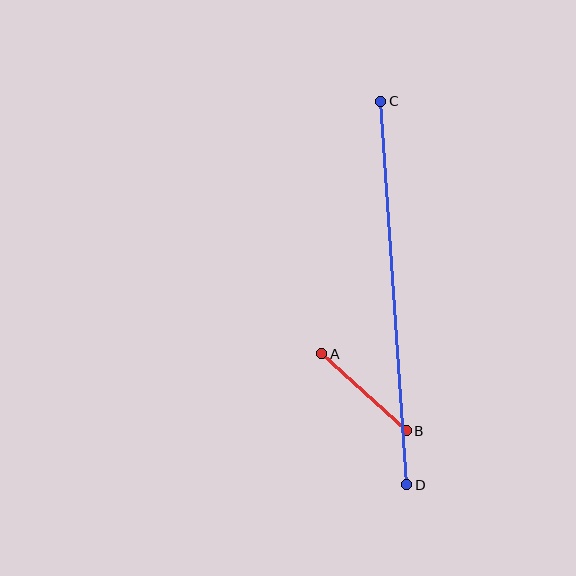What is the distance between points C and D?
The distance is approximately 384 pixels.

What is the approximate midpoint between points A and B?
The midpoint is at approximately (364, 392) pixels.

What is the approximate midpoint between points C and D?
The midpoint is at approximately (394, 293) pixels.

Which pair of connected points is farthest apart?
Points C and D are farthest apart.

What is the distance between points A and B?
The distance is approximately 115 pixels.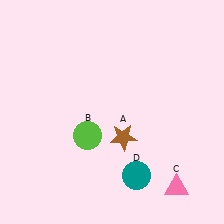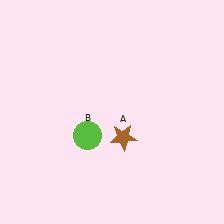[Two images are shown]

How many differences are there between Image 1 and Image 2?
There are 2 differences between the two images.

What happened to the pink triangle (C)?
The pink triangle (C) was removed in Image 2. It was in the bottom-right area of Image 1.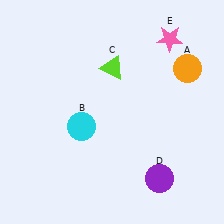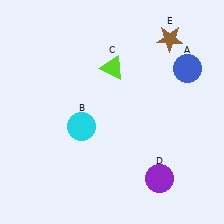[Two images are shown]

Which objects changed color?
A changed from orange to blue. E changed from pink to brown.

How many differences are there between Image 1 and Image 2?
There are 2 differences between the two images.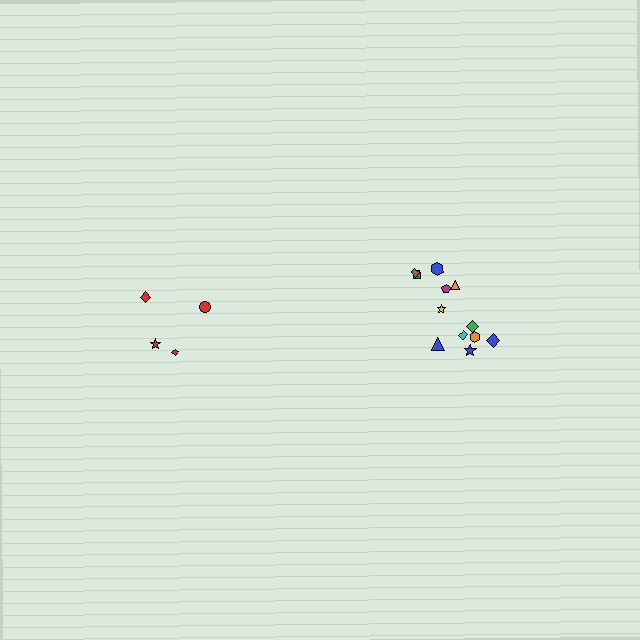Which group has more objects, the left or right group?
The right group.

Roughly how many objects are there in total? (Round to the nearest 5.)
Roughly 15 objects in total.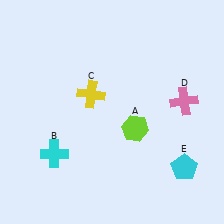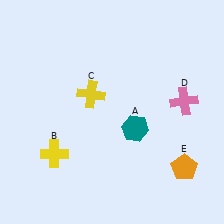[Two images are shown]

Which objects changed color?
A changed from lime to teal. B changed from cyan to yellow. E changed from cyan to orange.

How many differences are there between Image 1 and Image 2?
There are 3 differences between the two images.